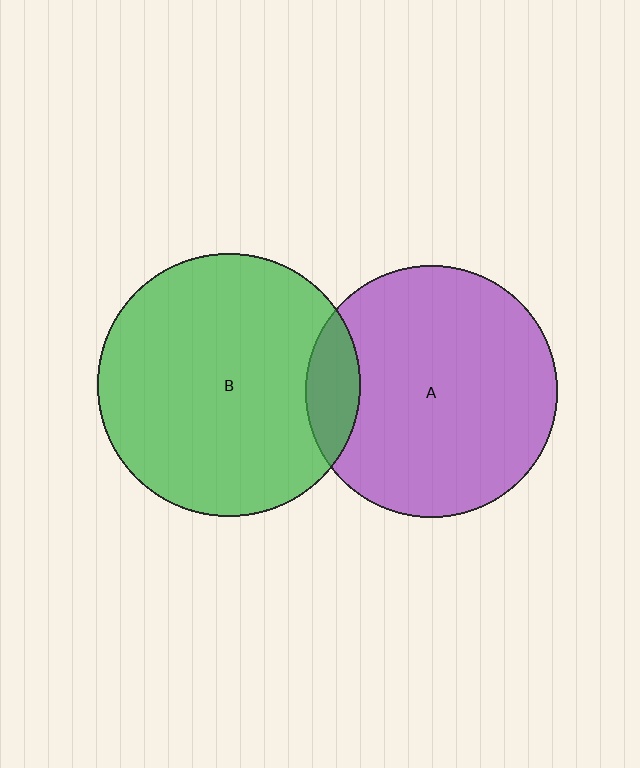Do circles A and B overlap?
Yes.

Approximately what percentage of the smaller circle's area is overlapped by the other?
Approximately 10%.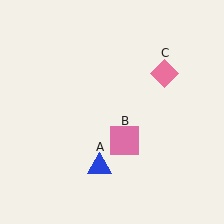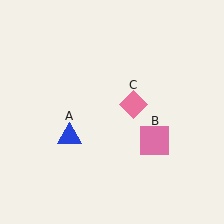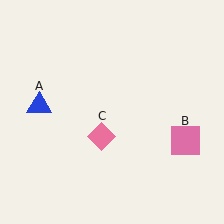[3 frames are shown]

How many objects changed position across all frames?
3 objects changed position: blue triangle (object A), pink square (object B), pink diamond (object C).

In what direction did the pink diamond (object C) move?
The pink diamond (object C) moved down and to the left.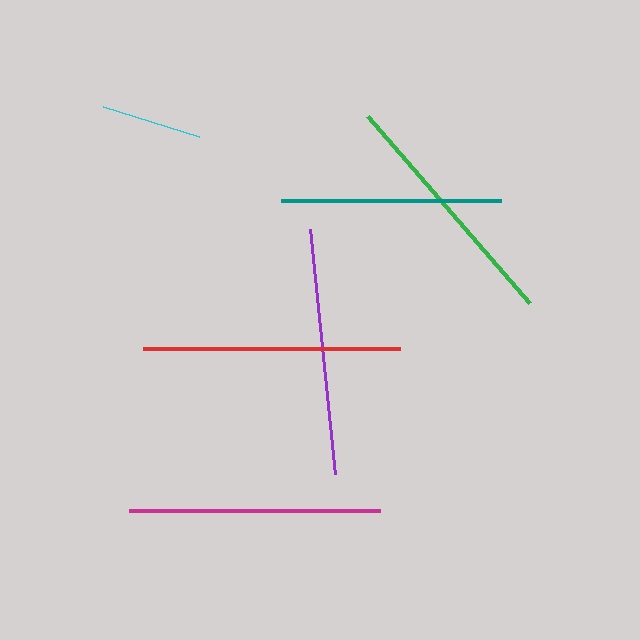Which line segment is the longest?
The red line is the longest at approximately 257 pixels.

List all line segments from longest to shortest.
From longest to shortest: red, magenta, green, purple, teal, cyan.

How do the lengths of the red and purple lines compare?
The red and purple lines are approximately the same length.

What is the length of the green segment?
The green segment is approximately 248 pixels long.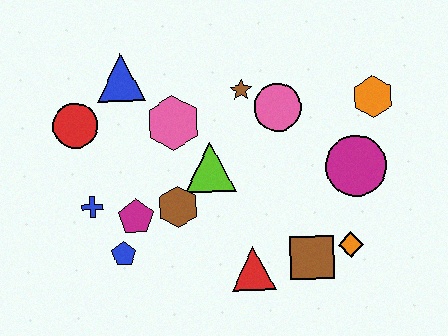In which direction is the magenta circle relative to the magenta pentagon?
The magenta circle is to the right of the magenta pentagon.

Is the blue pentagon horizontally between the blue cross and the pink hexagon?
Yes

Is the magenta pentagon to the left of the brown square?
Yes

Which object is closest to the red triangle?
The brown square is closest to the red triangle.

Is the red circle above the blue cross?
Yes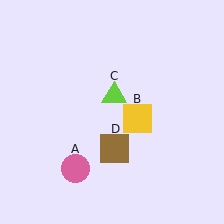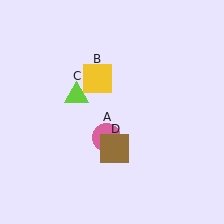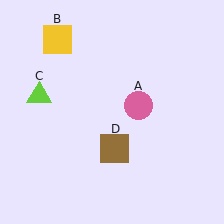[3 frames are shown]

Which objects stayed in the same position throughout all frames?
Brown square (object D) remained stationary.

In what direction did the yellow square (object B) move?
The yellow square (object B) moved up and to the left.